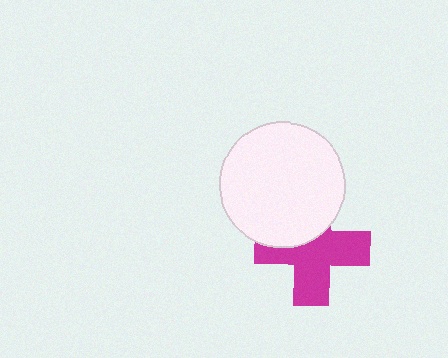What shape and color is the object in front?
The object in front is a white circle.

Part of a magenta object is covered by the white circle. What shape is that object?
It is a cross.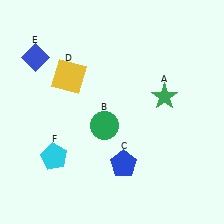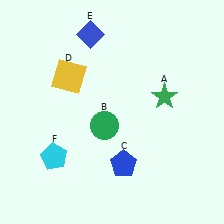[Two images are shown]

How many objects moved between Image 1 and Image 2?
1 object moved between the two images.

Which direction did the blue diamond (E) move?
The blue diamond (E) moved right.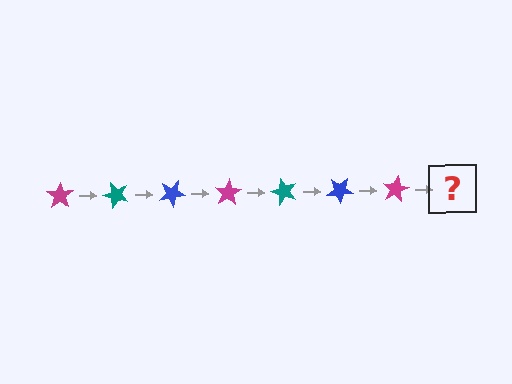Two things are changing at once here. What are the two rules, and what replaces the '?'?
The two rules are that it rotates 50 degrees each step and the color cycles through magenta, teal, and blue. The '?' should be a teal star, rotated 350 degrees from the start.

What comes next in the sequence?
The next element should be a teal star, rotated 350 degrees from the start.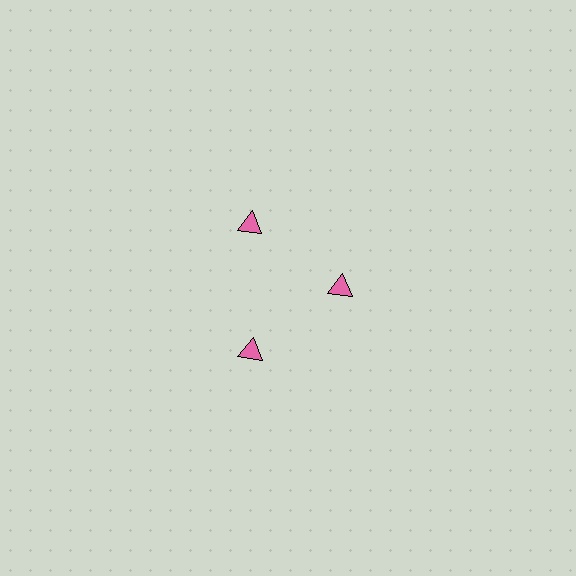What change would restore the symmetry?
The symmetry would be restored by moving it outward, back onto the ring so that all 3 triangles sit at equal angles and equal distance from the center.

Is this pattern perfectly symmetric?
No. The 3 pink triangles are arranged in a ring, but one element near the 3 o'clock position is pulled inward toward the center, breaking the 3-fold rotational symmetry.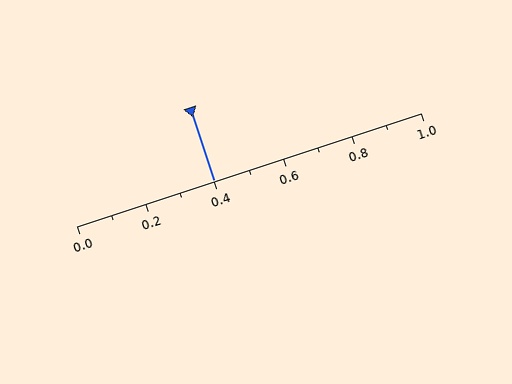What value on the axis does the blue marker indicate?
The marker indicates approximately 0.4.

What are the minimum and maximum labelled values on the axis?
The axis runs from 0.0 to 1.0.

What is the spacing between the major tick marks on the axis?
The major ticks are spaced 0.2 apart.